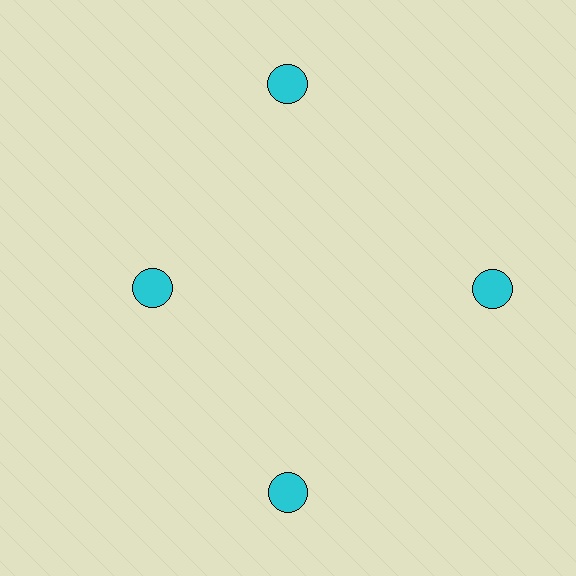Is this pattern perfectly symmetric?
No. The 4 cyan circles are arranged in a ring, but one element near the 9 o'clock position is pulled inward toward the center, breaking the 4-fold rotational symmetry.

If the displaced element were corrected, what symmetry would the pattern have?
It would have 4-fold rotational symmetry — the pattern would map onto itself every 90 degrees.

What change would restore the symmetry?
The symmetry would be restored by moving it outward, back onto the ring so that all 4 circles sit at equal angles and equal distance from the center.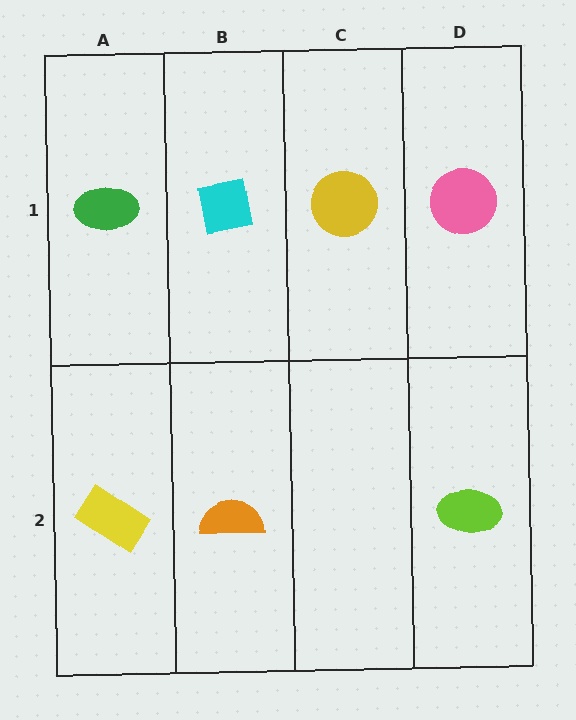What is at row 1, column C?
A yellow circle.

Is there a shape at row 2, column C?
No, that cell is empty.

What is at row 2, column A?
A yellow rectangle.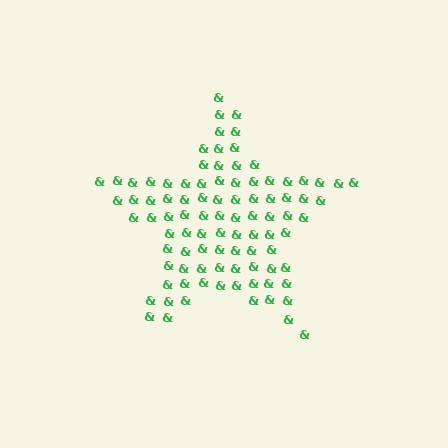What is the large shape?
The large shape is a star.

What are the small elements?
The small elements are ampersands.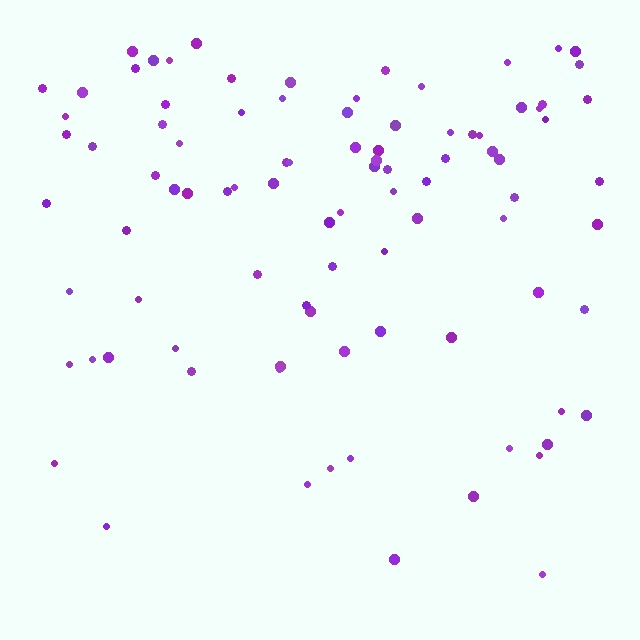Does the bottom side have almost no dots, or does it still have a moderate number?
Still a moderate number, just noticeably fewer than the top.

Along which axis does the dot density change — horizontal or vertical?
Vertical.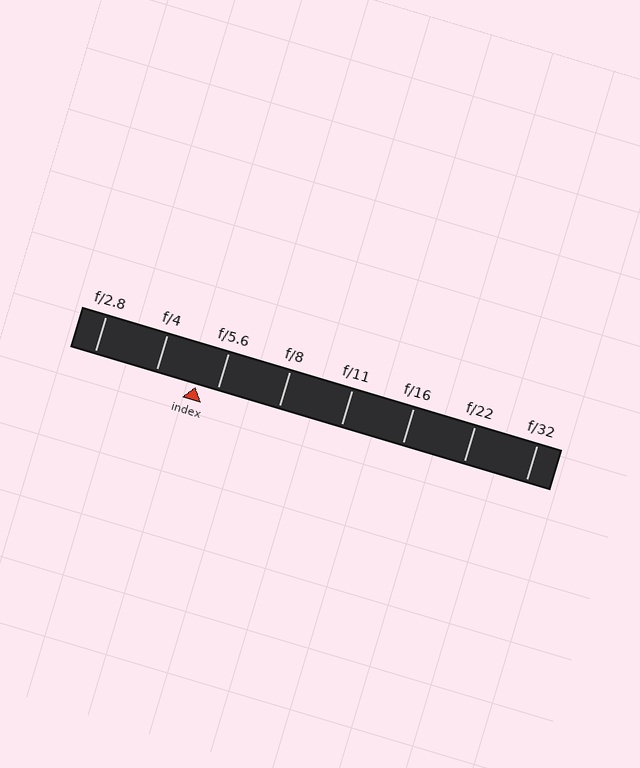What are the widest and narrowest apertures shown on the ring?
The widest aperture shown is f/2.8 and the narrowest is f/32.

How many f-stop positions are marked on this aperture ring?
There are 8 f-stop positions marked.